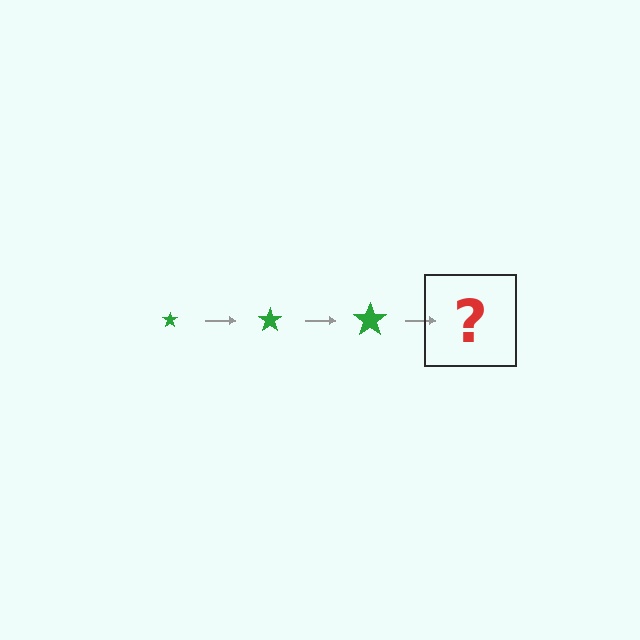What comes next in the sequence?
The next element should be a green star, larger than the previous one.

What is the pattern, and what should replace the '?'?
The pattern is that the star gets progressively larger each step. The '?' should be a green star, larger than the previous one.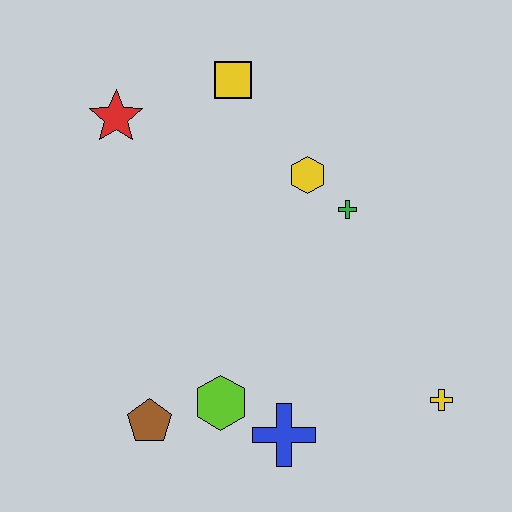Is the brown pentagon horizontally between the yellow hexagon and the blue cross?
No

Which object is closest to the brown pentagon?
The lime hexagon is closest to the brown pentagon.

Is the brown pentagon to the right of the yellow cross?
No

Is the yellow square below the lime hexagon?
No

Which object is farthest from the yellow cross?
The red star is farthest from the yellow cross.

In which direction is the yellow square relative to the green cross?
The yellow square is above the green cross.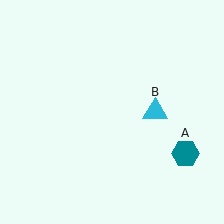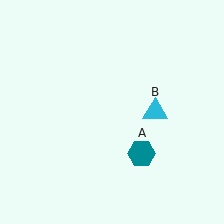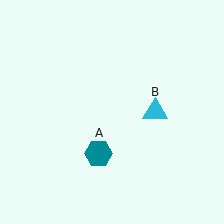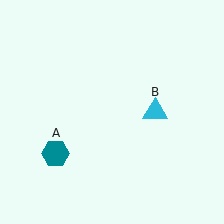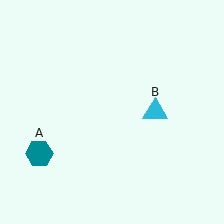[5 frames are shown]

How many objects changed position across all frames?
1 object changed position: teal hexagon (object A).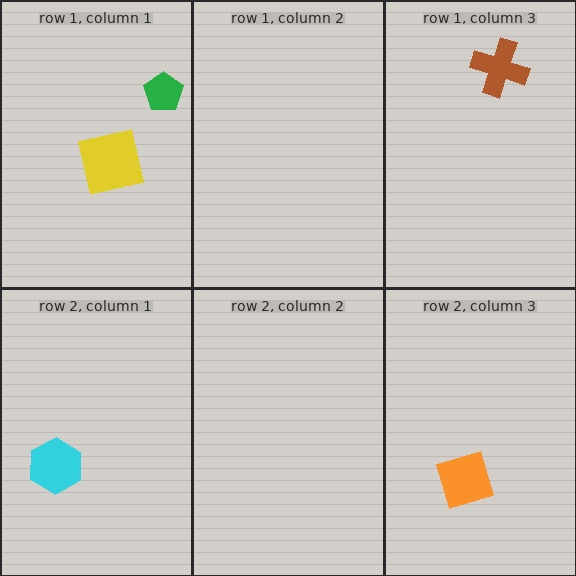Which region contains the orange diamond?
The row 2, column 3 region.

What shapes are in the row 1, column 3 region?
The brown cross.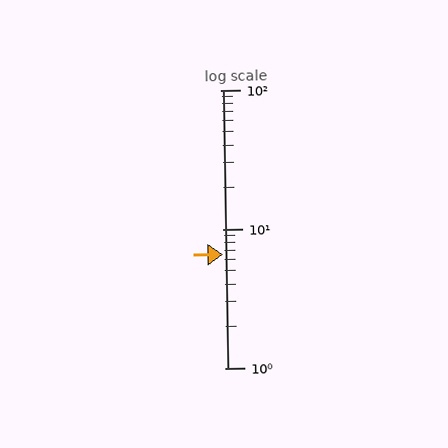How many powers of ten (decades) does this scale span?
The scale spans 2 decades, from 1 to 100.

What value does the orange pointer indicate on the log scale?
The pointer indicates approximately 6.6.